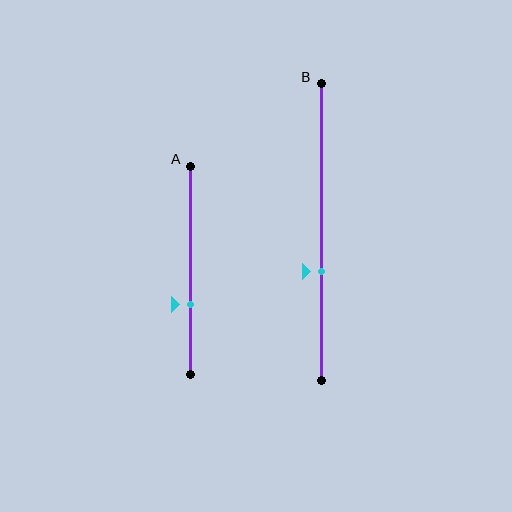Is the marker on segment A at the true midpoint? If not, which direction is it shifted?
No, the marker on segment A is shifted downward by about 16% of the segment length.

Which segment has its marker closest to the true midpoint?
Segment B has its marker closest to the true midpoint.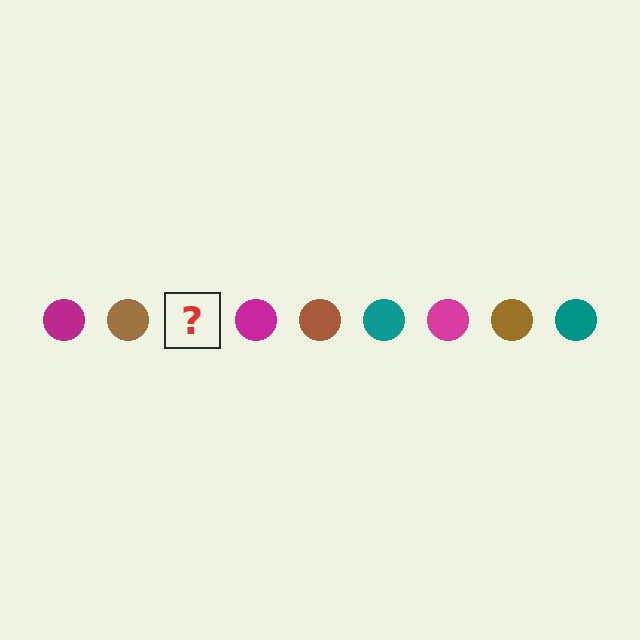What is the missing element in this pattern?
The missing element is a teal circle.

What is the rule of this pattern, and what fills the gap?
The rule is that the pattern cycles through magenta, brown, teal circles. The gap should be filled with a teal circle.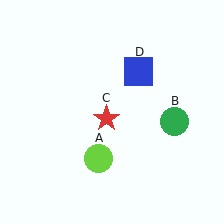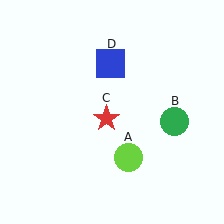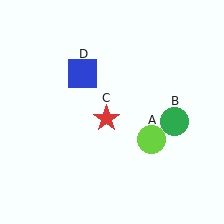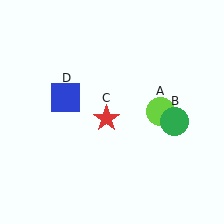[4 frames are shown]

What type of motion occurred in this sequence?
The lime circle (object A), blue square (object D) rotated counterclockwise around the center of the scene.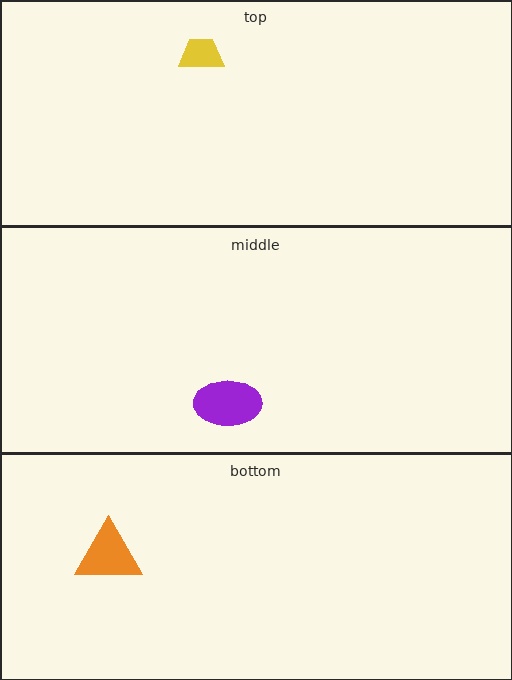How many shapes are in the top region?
1.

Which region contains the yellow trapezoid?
The top region.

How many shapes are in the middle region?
1.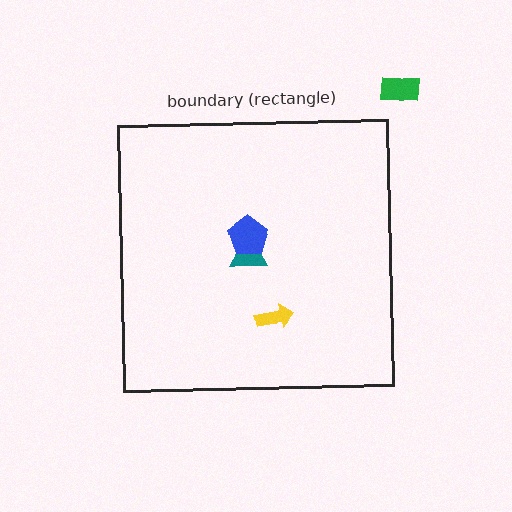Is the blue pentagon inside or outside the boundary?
Inside.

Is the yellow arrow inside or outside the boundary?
Inside.